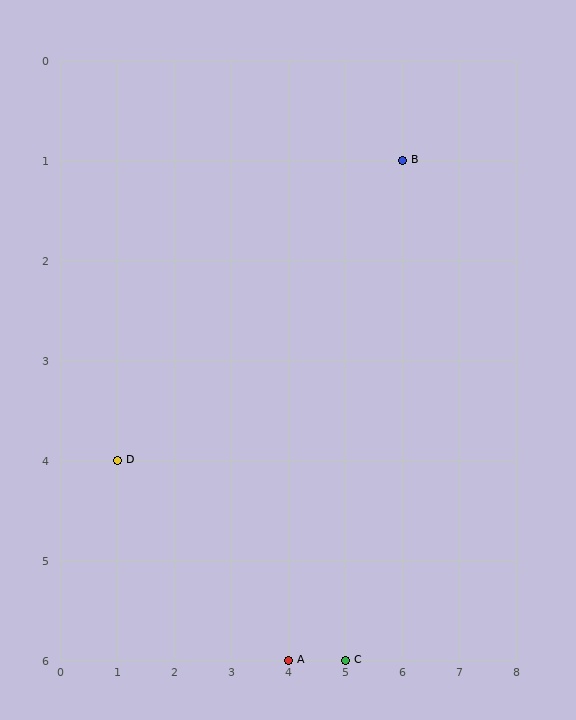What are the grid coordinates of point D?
Point D is at grid coordinates (1, 4).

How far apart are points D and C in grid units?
Points D and C are 4 columns and 2 rows apart (about 4.5 grid units diagonally).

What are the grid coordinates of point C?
Point C is at grid coordinates (5, 6).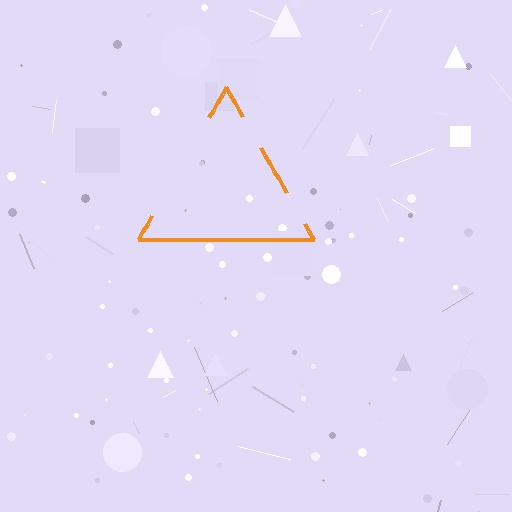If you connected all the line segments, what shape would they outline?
They would outline a triangle.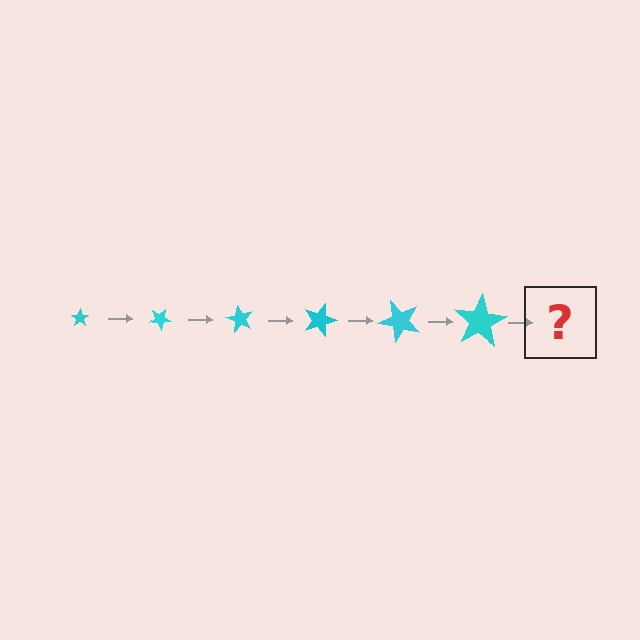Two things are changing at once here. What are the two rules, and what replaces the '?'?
The two rules are that the star grows larger each step and it rotates 30 degrees each step. The '?' should be a star, larger than the previous one and rotated 180 degrees from the start.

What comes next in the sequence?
The next element should be a star, larger than the previous one and rotated 180 degrees from the start.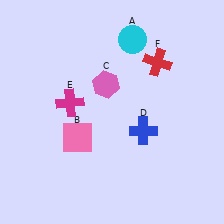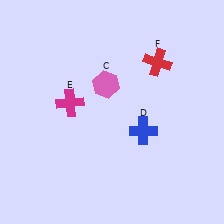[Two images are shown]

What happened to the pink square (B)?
The pink square (B) was removed in Image 2. It was in the bottom-left area of Image 1.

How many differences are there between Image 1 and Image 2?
There are 2 differences between the two images.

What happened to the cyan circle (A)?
The cyan circle (A) was removed in Image 2. It was in the top-right area of Image 1.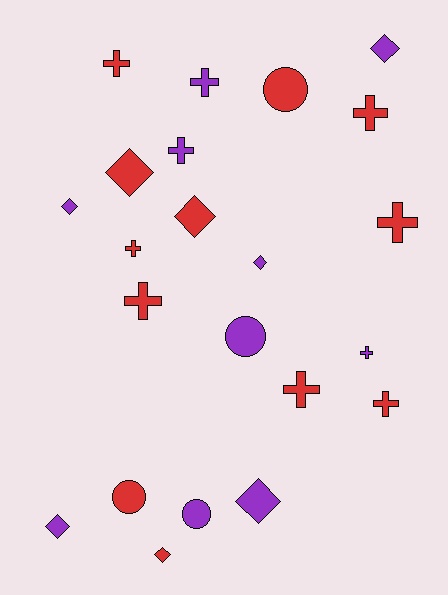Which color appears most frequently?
Red, with 12 objects.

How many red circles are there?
There are 2 red circles.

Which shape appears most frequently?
Cross, with 10 objects.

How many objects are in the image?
There are 22 objects.